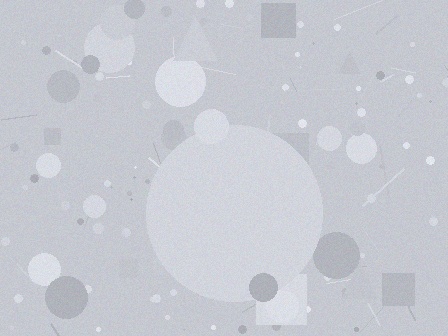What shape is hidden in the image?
A circle is hidden in the image.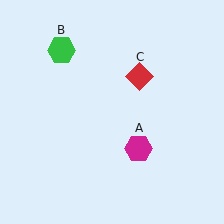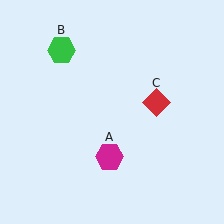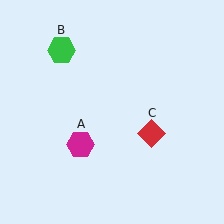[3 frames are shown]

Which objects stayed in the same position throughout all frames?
Green hexagon (object B) remained stationary.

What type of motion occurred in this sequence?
The magenta hexagon (object A), red diamond (object C) rotated clockwise around the center of the scene.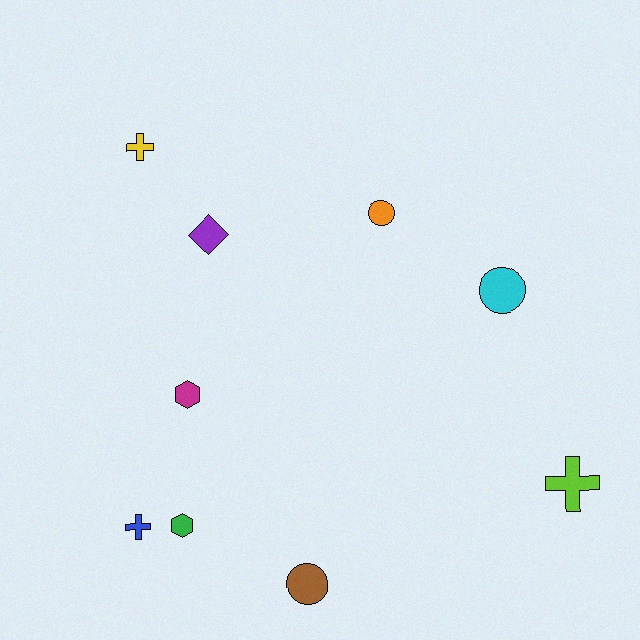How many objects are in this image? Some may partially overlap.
There are 9 objects.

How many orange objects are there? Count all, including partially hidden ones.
There is 1 orange object.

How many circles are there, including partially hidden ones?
There are 3 circles.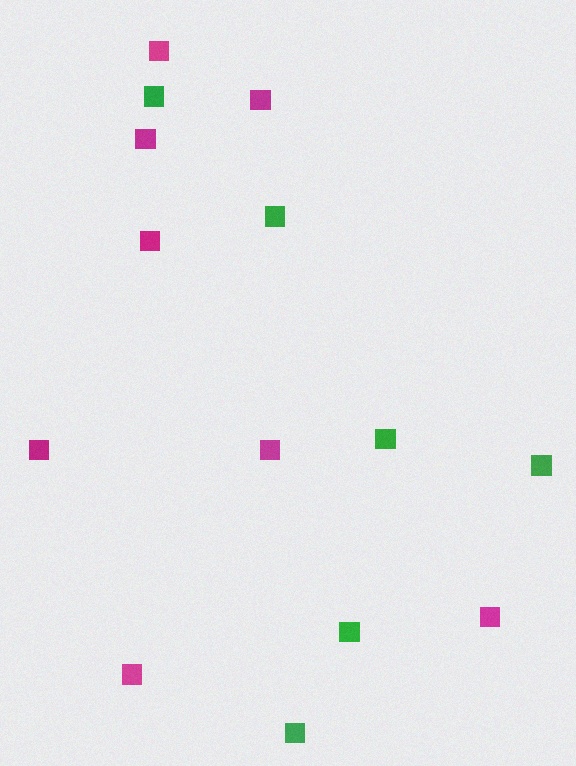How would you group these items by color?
There are 2 groups: one group of magenta squares (8) and one group of green squares (6).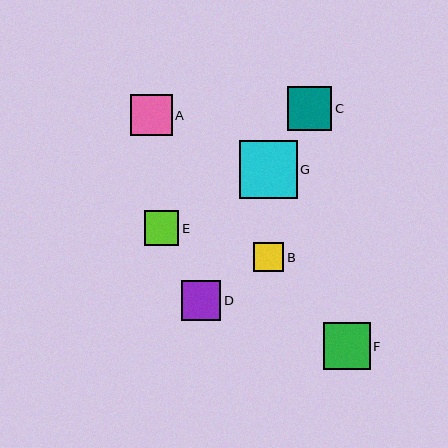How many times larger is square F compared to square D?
Square F is approximately 1.2 times the size of square D.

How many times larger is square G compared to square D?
Square G is approximately 1.5 times the size of square D.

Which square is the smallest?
Square B is the smallest with a size of approximately 30 pixels.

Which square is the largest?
Square G is the largest with a size of approximately 58 pixels.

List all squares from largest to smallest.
From largest to smallest: G, F, C, A, D, E, B.